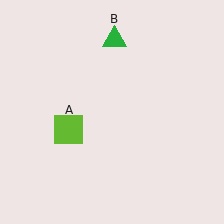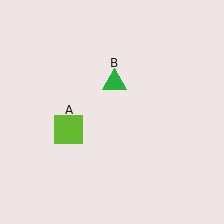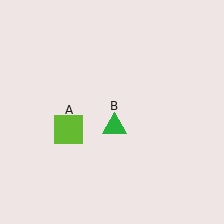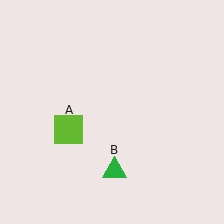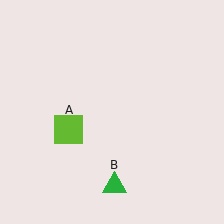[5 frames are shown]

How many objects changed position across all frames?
1 object changed position: green triangle (object B).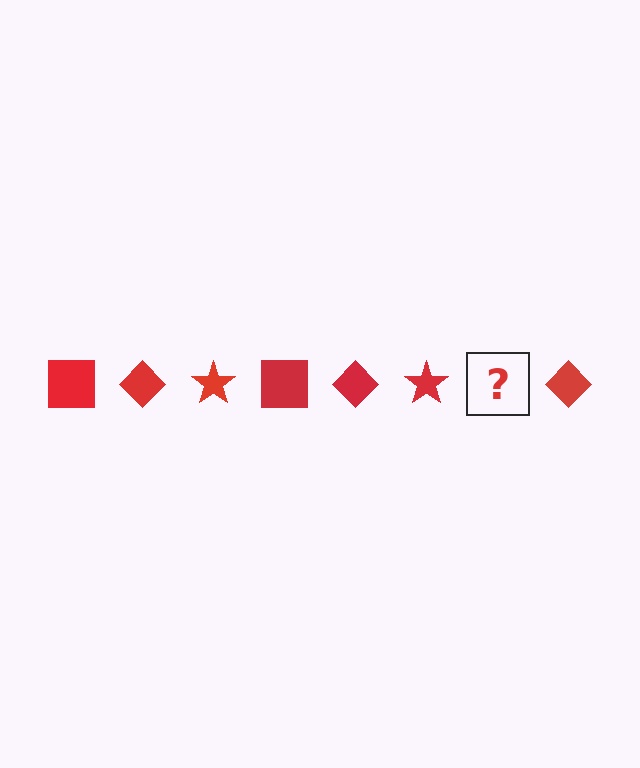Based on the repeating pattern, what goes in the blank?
The blank should be a red square.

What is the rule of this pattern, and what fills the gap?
The rule is that the pattern cycles through square, diamond, star shapes in red. The gap should be filled with a red square.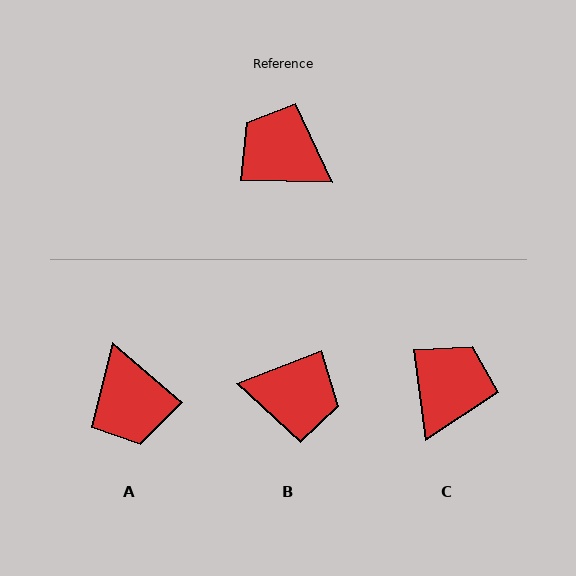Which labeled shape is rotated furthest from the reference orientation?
B, about 158 degrees away.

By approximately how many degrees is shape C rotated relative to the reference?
Approximately 81 degrees clockwise.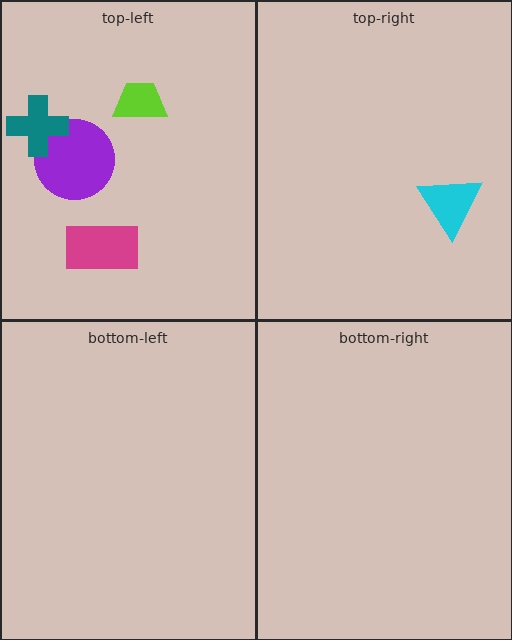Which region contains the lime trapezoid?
The top-left region.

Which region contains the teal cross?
The top-left region.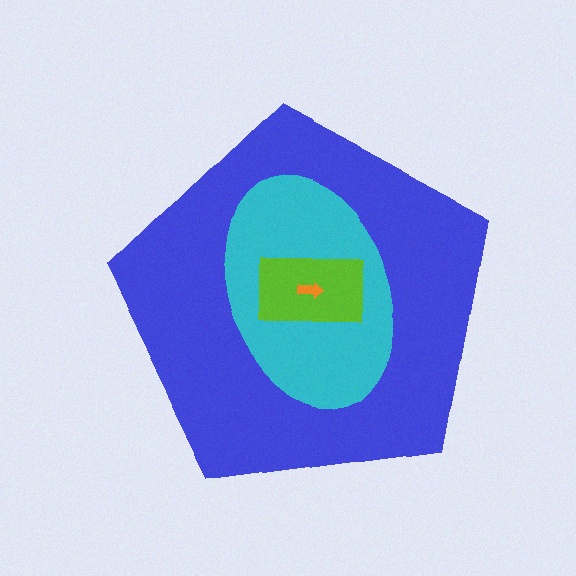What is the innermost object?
The orange arrow.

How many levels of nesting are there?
4.